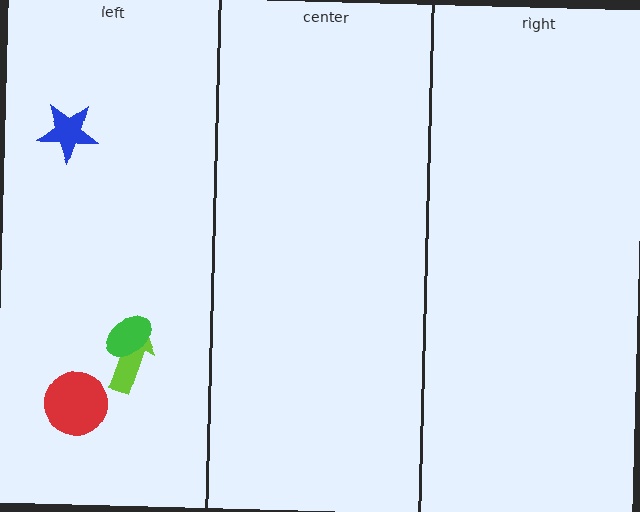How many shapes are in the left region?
4.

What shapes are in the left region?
The lime arrow, the red circle, the blue star, the green ellipse.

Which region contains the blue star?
The left region.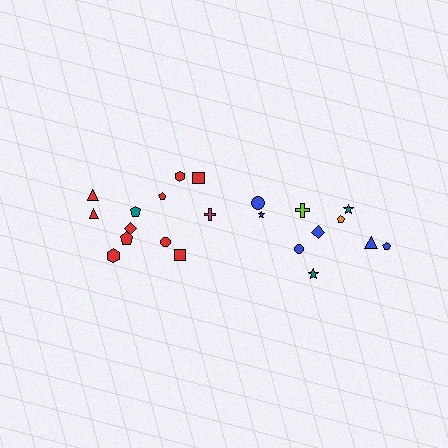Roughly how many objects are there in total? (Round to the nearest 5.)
Roughly 20 objects in total.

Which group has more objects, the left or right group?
The left group.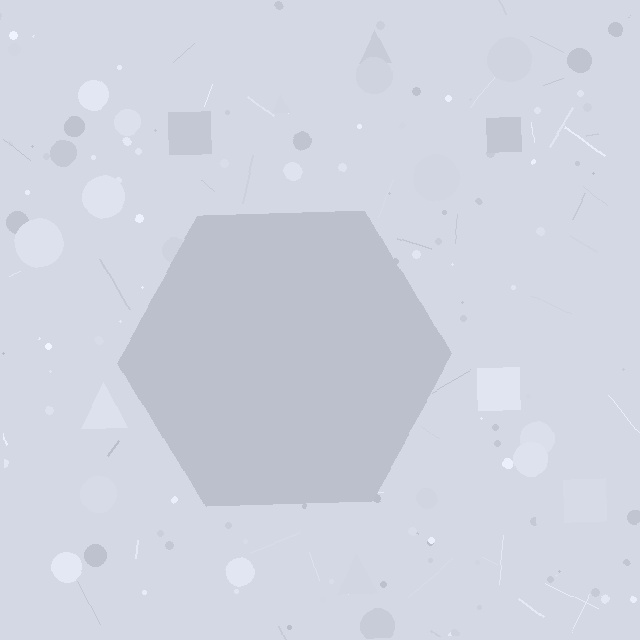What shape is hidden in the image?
A hexagon is hidden in the image.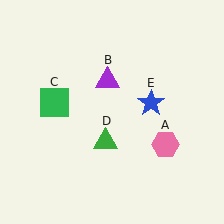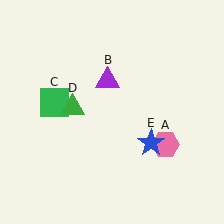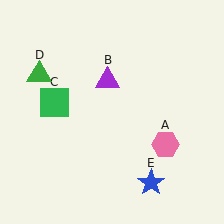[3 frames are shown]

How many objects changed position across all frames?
2 objects changed position: green triangle (object D), blue star (object E).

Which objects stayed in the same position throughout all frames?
Pink hexagon (object A) and purple triangle (object B) and green square (object C) remained stationary.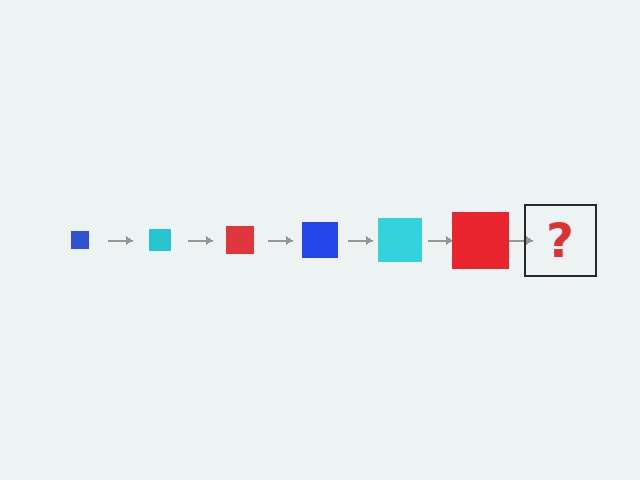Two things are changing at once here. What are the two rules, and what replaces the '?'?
The two rules are that the square grows larger each step and the color cycles through blue, cyan, and red. The '?' should be a blue square, larger than the previous one.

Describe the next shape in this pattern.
It should be a blue square, larger than the previous one.